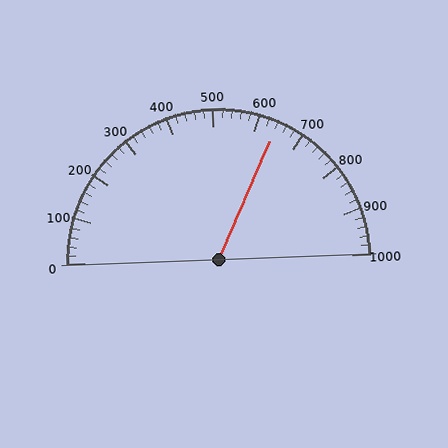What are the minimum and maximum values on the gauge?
The gauge ranges from 0 to 1000.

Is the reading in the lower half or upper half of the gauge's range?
The reading is in the upper half of the range (0 to 1000).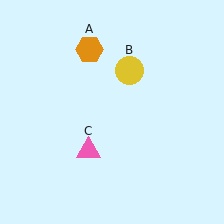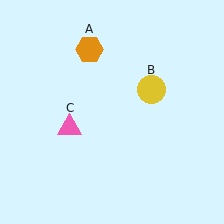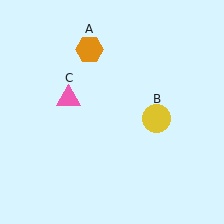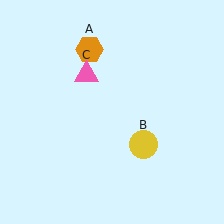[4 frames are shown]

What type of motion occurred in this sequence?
The yellow circle (object B), pink triangle (object C) rotated clockwise around the center of the scene.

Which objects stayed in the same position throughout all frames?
Orange hexagon (object A) remained stationary.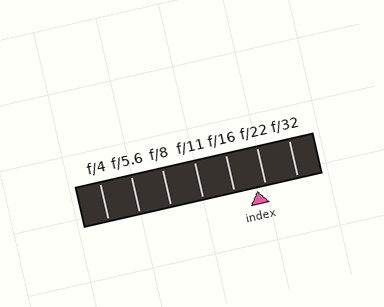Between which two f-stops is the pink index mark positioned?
The index mark is between f/16 and f/22.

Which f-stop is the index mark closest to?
The index mark is closest to f/22.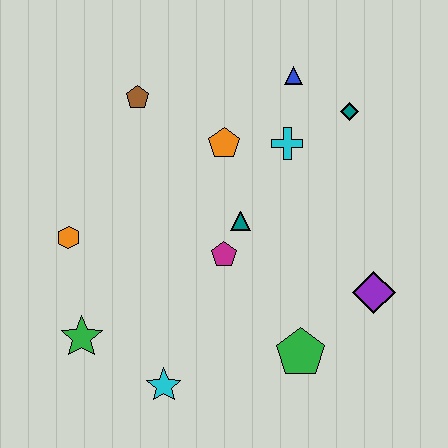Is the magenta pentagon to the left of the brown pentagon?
No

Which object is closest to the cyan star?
The green star is closest to the cyan star.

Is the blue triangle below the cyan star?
No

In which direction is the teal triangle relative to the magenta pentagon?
The teal triangle is above the magenta pentagon.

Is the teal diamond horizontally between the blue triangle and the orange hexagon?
No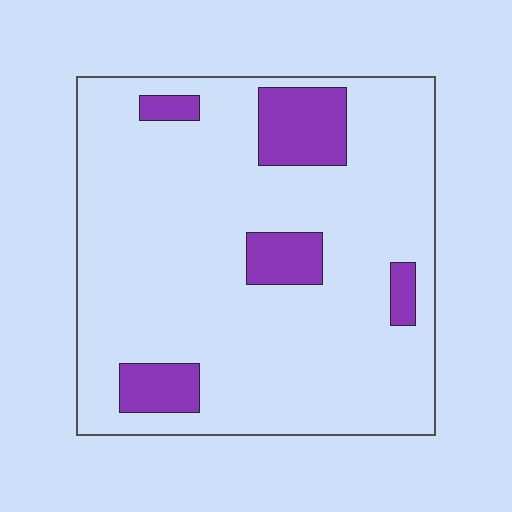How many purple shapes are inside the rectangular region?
5.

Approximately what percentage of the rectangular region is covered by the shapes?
Approximately 15%.